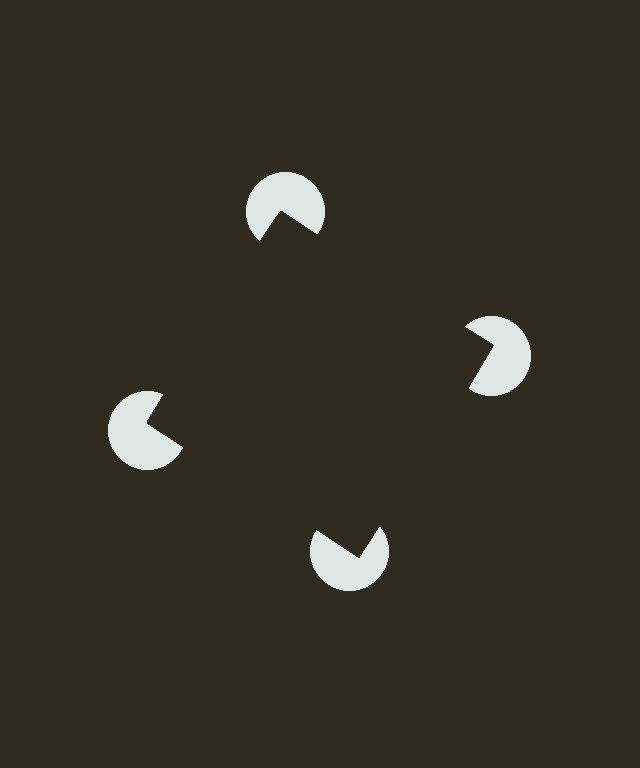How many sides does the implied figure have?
4 sides.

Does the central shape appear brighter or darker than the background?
It typically appears slightly darker than the background, even though no actual brightness change is drawn.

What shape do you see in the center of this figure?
An illusory square — its edges are inferred from the aligned wedge cuts in the pac-man discs, not physically drawn.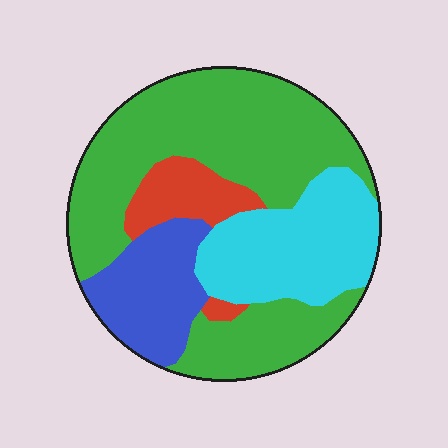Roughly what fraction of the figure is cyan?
Cyan takes up about one quarter (1/4) of the figure.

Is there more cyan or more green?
Green.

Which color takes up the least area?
Red, at roughly 10%.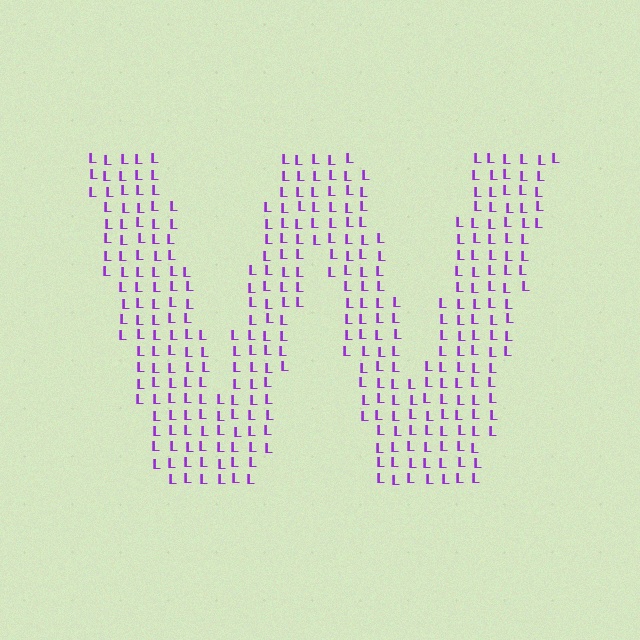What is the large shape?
The large shape is the letter W.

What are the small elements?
The small elements are letter L's.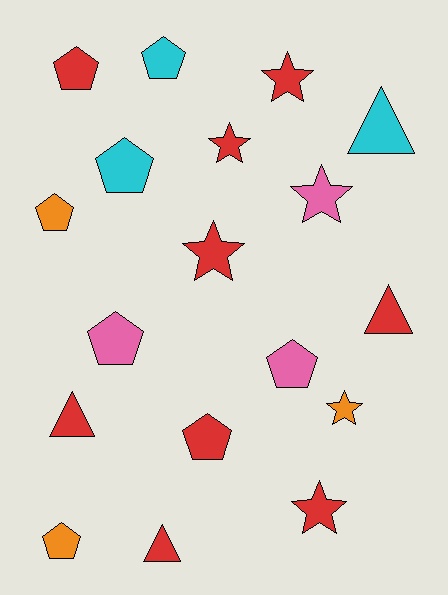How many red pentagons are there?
There are 2 red pentagons.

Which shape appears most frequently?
Pentagon, with 8 objects.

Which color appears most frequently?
Red, with 9 objects.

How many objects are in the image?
There are 18 objects.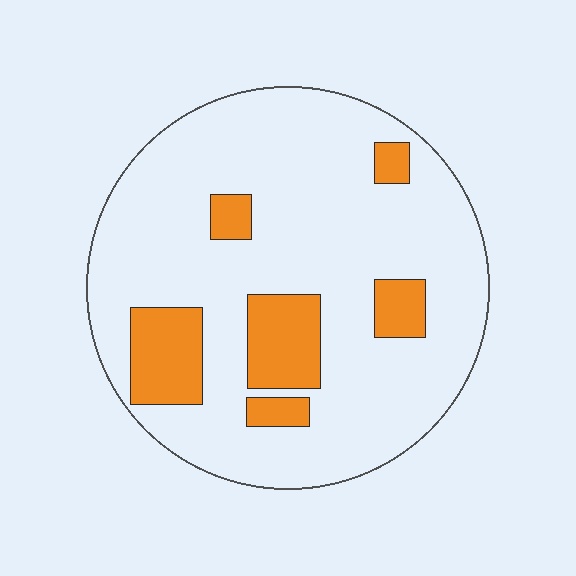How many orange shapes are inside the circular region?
6.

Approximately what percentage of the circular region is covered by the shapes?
Approximately 20%.